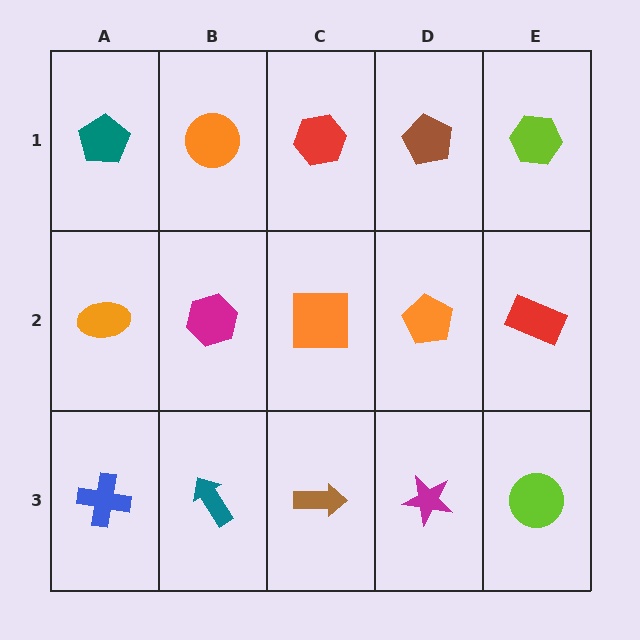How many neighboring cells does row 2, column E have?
3.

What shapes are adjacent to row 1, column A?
An orange ellipse (row 2, column A), an orange circle (row 1, column B).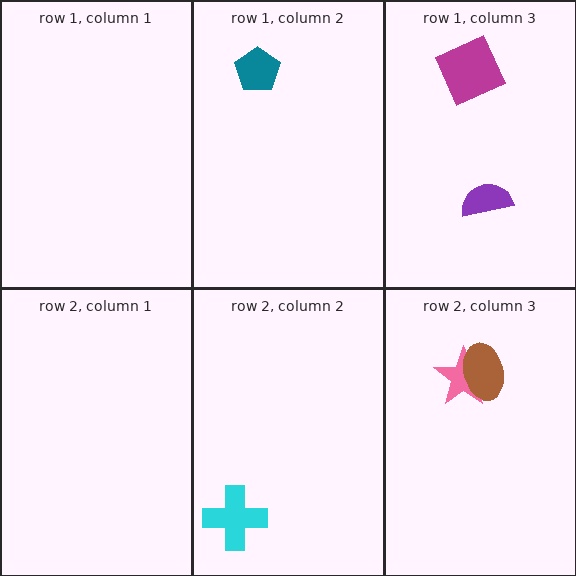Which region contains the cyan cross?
The row 2, column 2 region.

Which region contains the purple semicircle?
The row 1, column 3 region.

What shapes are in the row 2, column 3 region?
The pink star, the brown ellipse.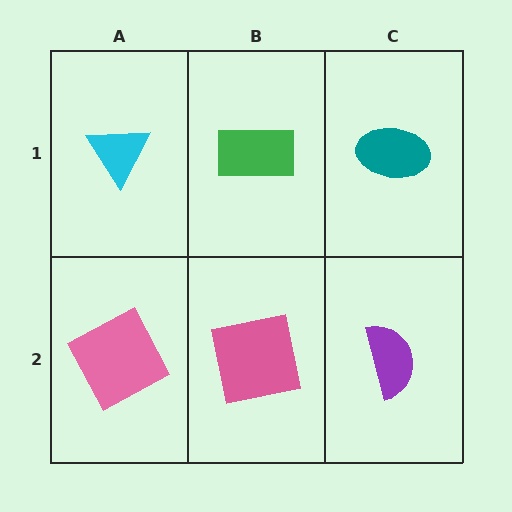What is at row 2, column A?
A pink square.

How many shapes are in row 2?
3 shapes.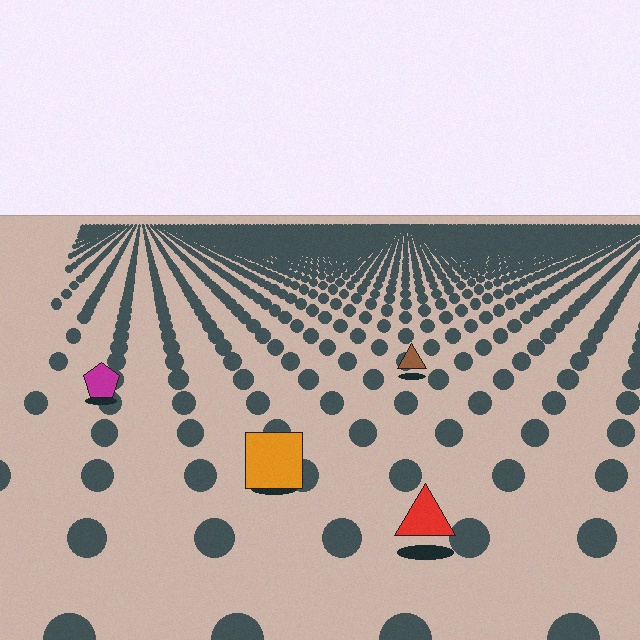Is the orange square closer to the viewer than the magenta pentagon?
Yes. The orange square is closer — you can tell from the texture gradient: the ground texture is coarser near it.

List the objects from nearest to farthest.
From nearest to farthest: the red triangle, the orange square, the magenta pentagon, the brown triangle.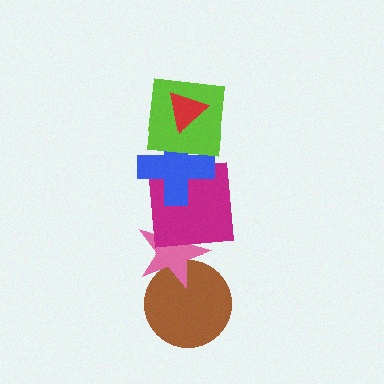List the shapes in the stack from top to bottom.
From top to bottom: the red triangle, the lime square, the blue cross, the magenta square, the pink star, the brown circle.